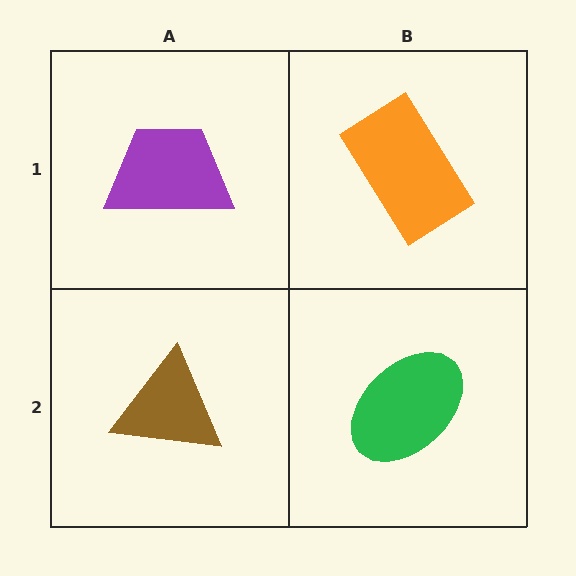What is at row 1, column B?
An orange rectangle.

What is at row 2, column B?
A green ellipse.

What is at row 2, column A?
A brown triangle.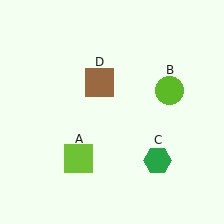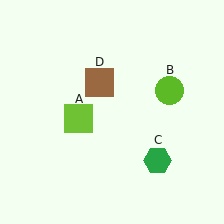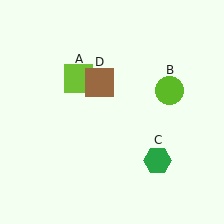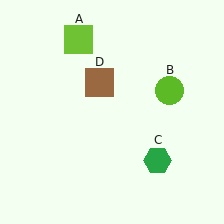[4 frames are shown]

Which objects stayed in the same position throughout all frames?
Lime circle (object B) and green hexagon (object C) and brown square (object D) remained stationary.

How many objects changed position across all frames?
1 object changed position: lime square (object A).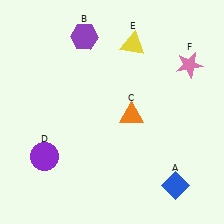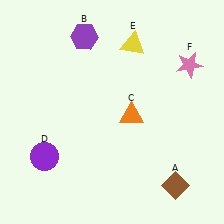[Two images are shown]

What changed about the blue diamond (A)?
In Image 1, A is blue. In Image 2, it changed to brown.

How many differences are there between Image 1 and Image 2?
There is 1 difference between the two images.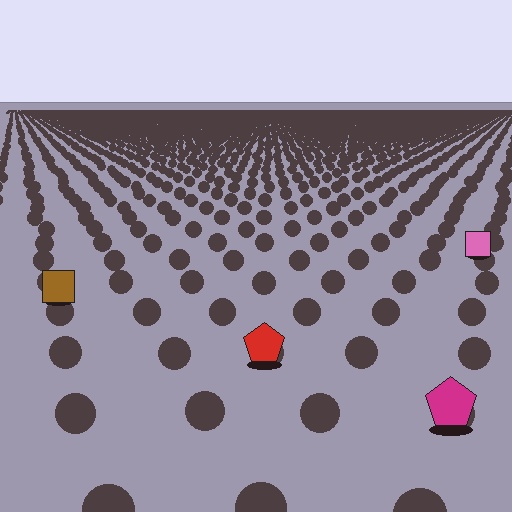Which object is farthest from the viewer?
The pink square is farthest from the viewer. It appears smaller and the ground texture around it is denser.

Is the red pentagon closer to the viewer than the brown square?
Yes. The red pentagon is closer — you can tell from the texture gradient: the ground texture is coarser near it.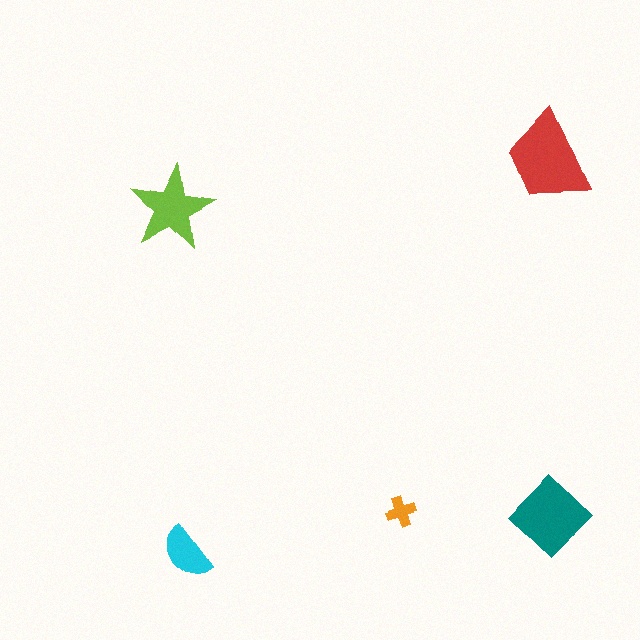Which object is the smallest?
The orange cross.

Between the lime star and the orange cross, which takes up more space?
The lime star.